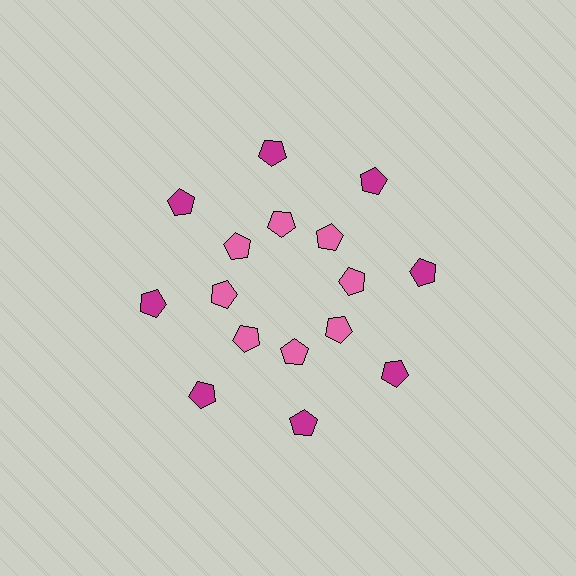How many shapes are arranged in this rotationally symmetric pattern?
There are 16 shapes, arranged in 8 groups of 2.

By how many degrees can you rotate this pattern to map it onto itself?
The pattern maps onto itself every 45 degrees of rotation.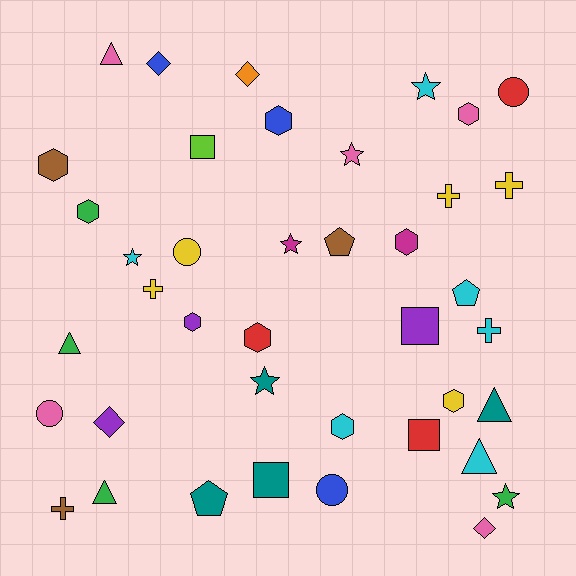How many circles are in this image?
There are 4 circles.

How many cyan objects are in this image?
There are 6 cyan objects.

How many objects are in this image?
There are 40 objects.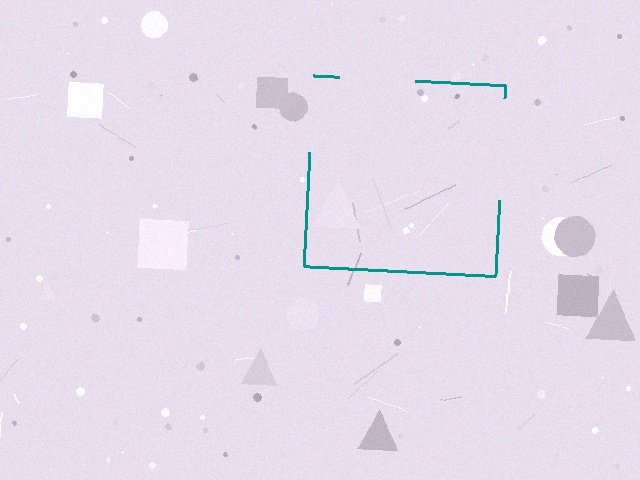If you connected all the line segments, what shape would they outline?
They would outline a square.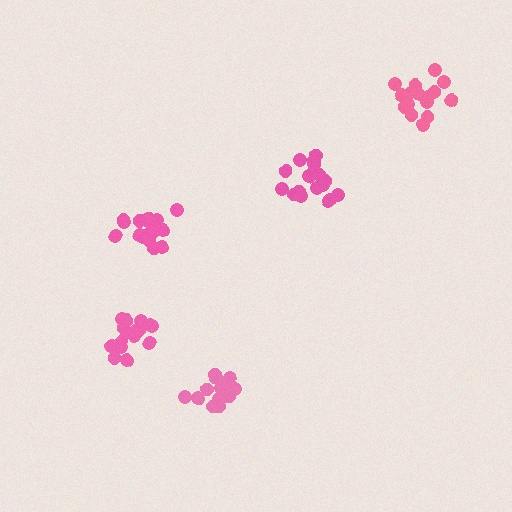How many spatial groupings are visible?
There are 5 spatial groupings.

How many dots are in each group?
Group 1: 18 dots, Group 2: 18 dots, Group 3: 17 dots, Group 4: 15 dots, Group 5: 16 dots (84 total).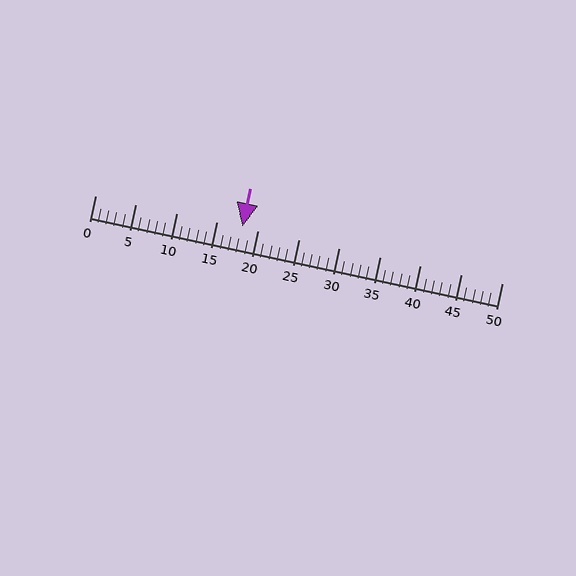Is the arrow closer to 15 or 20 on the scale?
The arrow is closer to 20.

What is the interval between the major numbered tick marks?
The major tick marks are spaced 5 units apart.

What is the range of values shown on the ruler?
The ruler shows values from 0 to 50.